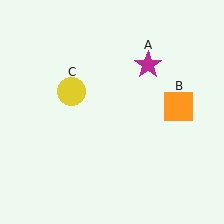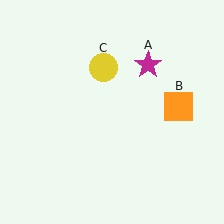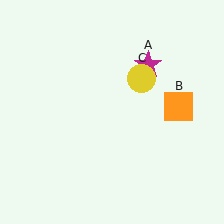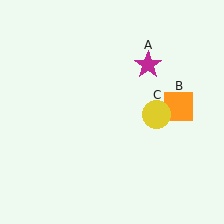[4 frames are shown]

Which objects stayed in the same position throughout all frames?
Magenta star (object A) and orange square (object B) remained stationary.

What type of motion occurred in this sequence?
The yellow circle (object C) rotated clockwise around the center of the scene.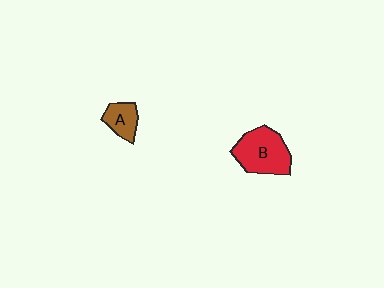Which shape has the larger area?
Shape B (red).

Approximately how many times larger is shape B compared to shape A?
Approximately 2.1 times.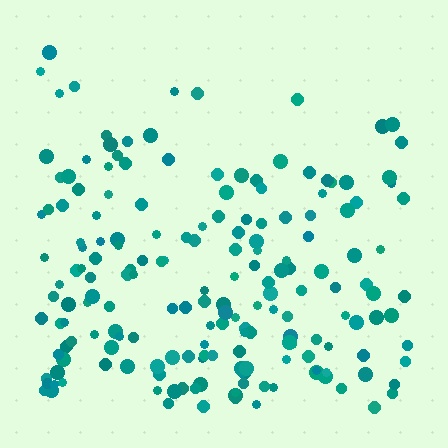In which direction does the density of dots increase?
From top to bottom, with the bottom side densest.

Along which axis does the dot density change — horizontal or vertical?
Vertical.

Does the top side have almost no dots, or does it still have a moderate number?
Still a moderate number, just noticeably fewer than the bottom.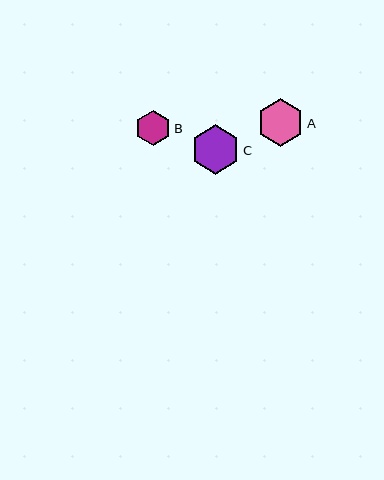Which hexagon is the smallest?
Hexagon B is the smallest with a size of approximately 35 pixels.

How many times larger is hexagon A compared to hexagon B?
Hexagon A is approximately 1.3 times the size of hexagon B.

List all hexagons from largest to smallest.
From largest to smallest: C, A, B.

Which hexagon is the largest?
Hexagon C is the largest with a size of approximately 50 pixels.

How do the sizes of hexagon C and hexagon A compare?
Hexagon C and hexagon A are approximately the same size.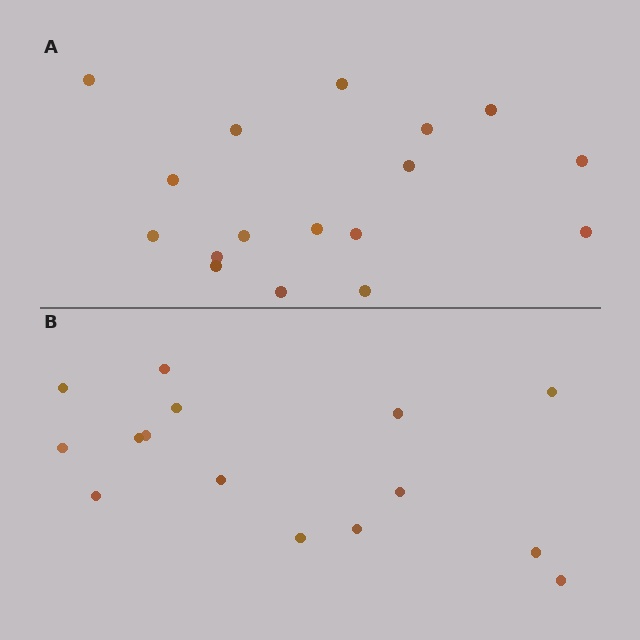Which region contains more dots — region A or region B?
Region A (the top region) has more dots.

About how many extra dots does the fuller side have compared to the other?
Region A has just a few more — roughly 2 or 3 more dots than region B.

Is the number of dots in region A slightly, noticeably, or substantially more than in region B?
Region A has only slightly more — the two regions are fairly close. The ratio is roughly 1.1 to 1.